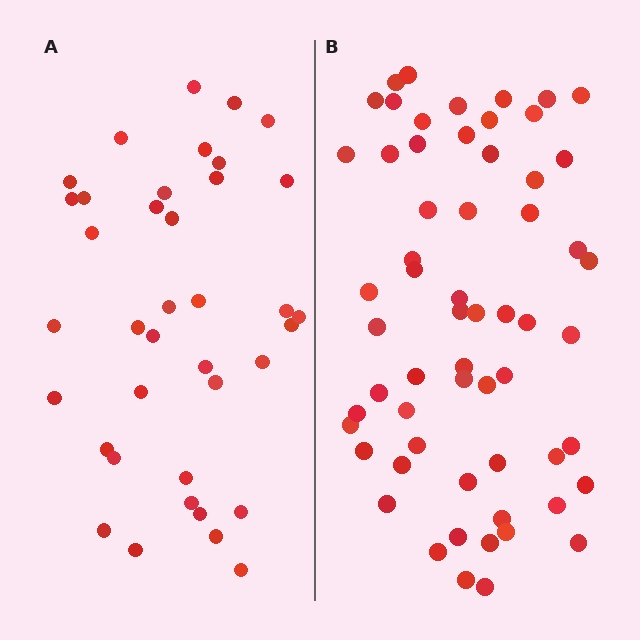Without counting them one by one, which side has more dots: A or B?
Region B (the right region) has more dots.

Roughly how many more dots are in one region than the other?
Region B has approximately 20 more dots than region A.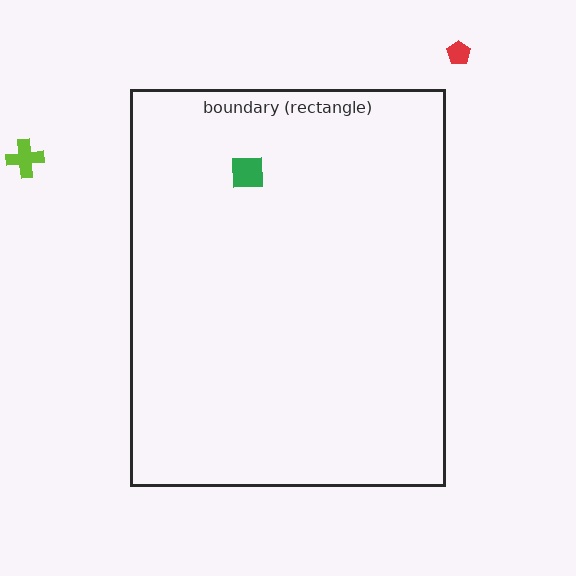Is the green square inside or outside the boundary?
Inside.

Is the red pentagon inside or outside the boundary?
Outside.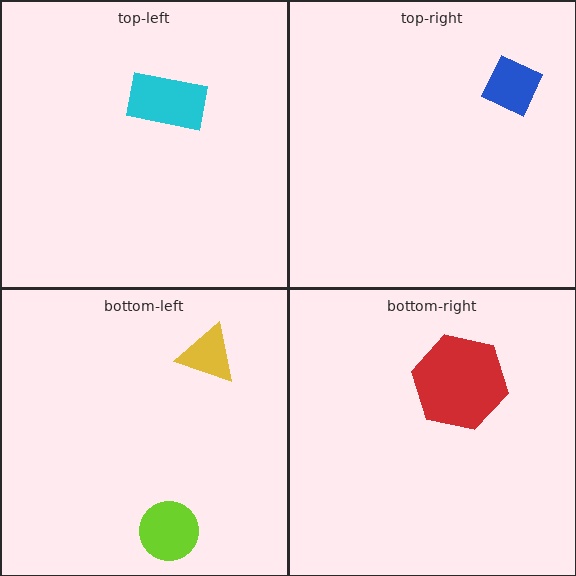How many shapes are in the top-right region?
1.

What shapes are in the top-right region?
The blue diamond.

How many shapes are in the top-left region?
1.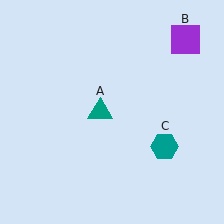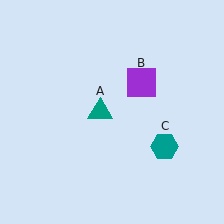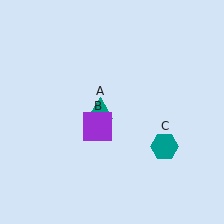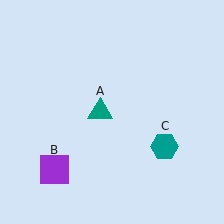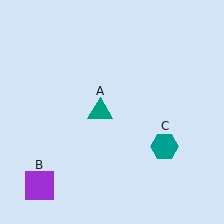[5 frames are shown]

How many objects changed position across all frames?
1 object changed position: purple square (object B).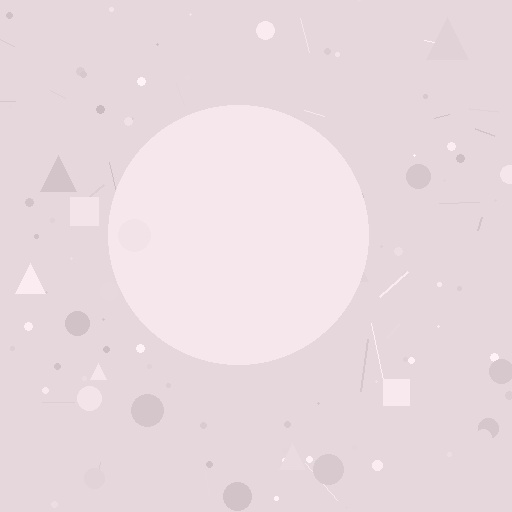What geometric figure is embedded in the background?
A circle is embedded in the background.